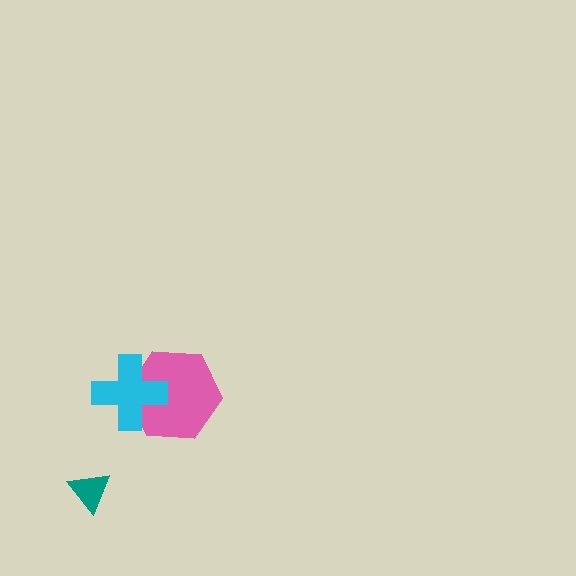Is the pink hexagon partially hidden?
Yes, it is partially covered by another shape.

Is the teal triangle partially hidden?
No, no other shape covers it.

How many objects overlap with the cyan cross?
1 object overlaps with the cyan cross.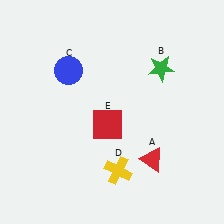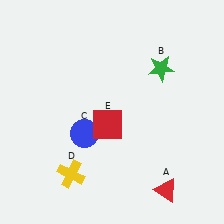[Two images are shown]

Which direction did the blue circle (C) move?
The blue circle (C) moved down.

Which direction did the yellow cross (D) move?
The yellow cross (D) moved left.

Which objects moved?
The objects that moved are: the red triangle (A), the blue circle (C), the yellow cross (D).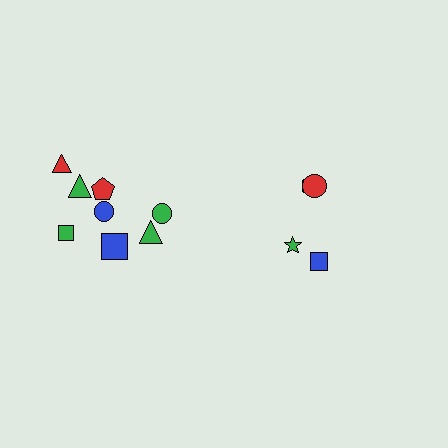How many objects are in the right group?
There are 4 objects.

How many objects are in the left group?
There are 8 objects.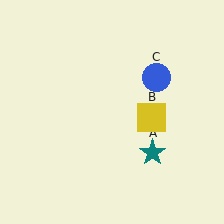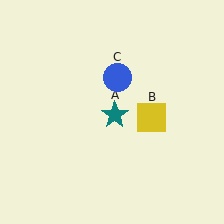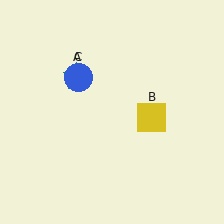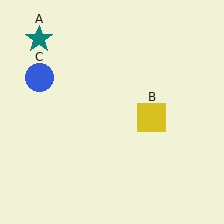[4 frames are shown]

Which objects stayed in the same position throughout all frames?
Yellow square (object B) remained stationary.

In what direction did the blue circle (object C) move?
The blue circle (object C) moved left.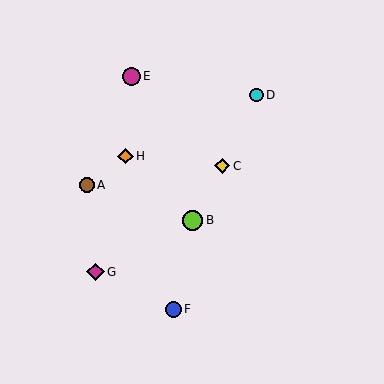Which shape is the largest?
The lime circle (labeled B) is the largest.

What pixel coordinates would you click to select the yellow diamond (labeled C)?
Click at (222, 166) to select the yellow diamond C.